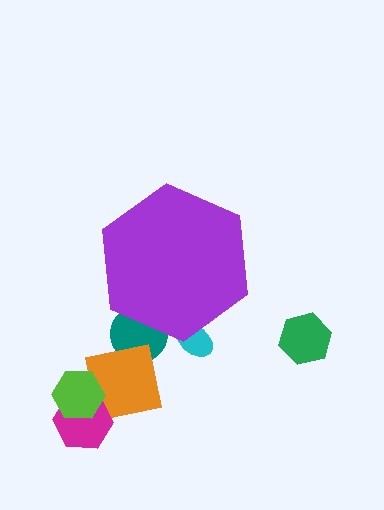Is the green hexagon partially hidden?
No, the green hexagon is fully visible.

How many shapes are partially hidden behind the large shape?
2 shapes are partially hidden.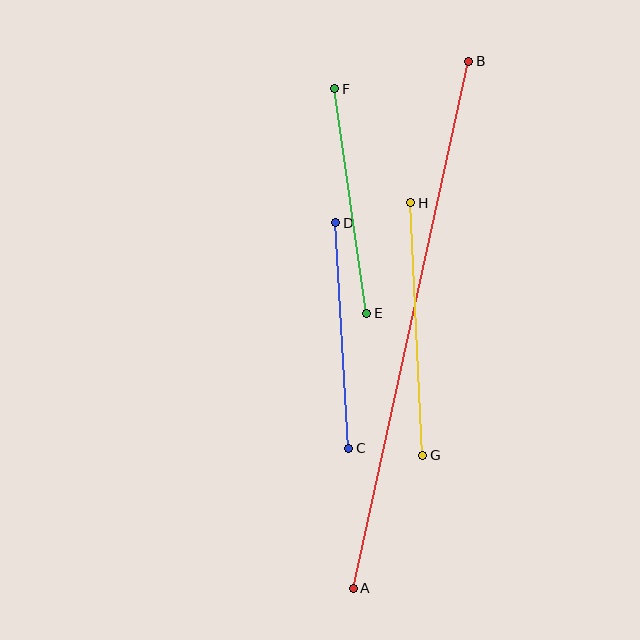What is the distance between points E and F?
The distance is approximately 227 pixels.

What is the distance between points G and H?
The distance is approximately 253 pixels.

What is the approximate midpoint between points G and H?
The midpoint is at approximately (417, 329) pixels.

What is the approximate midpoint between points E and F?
The midpoint is at approximately (351, 201) pixels.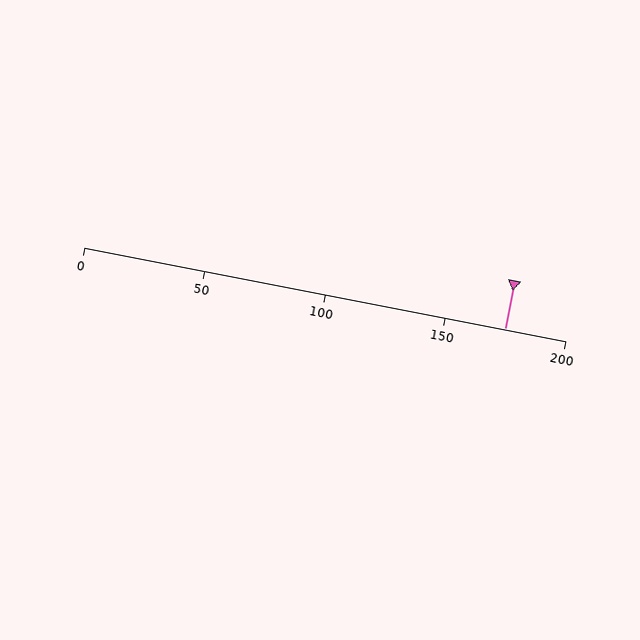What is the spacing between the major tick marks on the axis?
The major ticks are spaced 50 apart.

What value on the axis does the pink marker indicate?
The marker indicates approximately 175.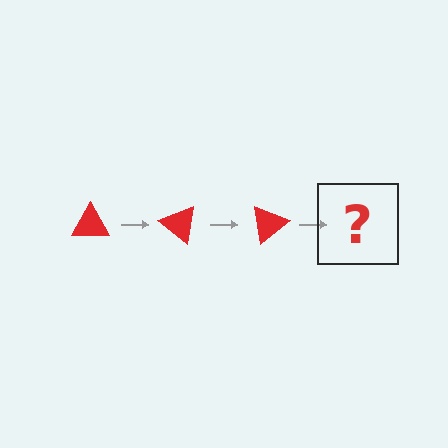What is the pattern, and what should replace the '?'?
The pattern is that the triangle rotates 40 degrees each step. The '?' should be a red triangle rotated 120 degrees.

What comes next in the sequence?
The next element should be a red triangle rotated 120 degrees.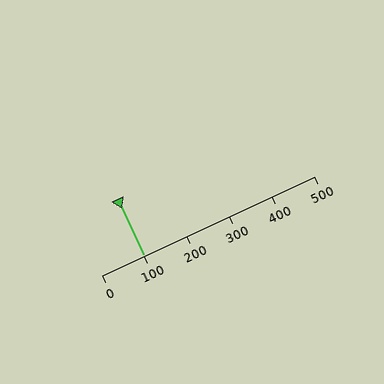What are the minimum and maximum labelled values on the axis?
The axis runs from 0 to 500.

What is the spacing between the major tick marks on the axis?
The major ticks are spaced 100 apart.